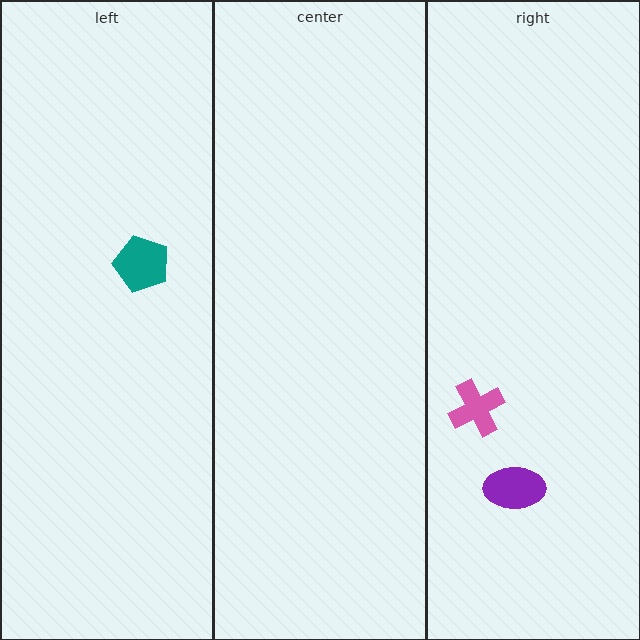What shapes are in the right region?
The pink cross, the purple ellipse.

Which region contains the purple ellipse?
The right region.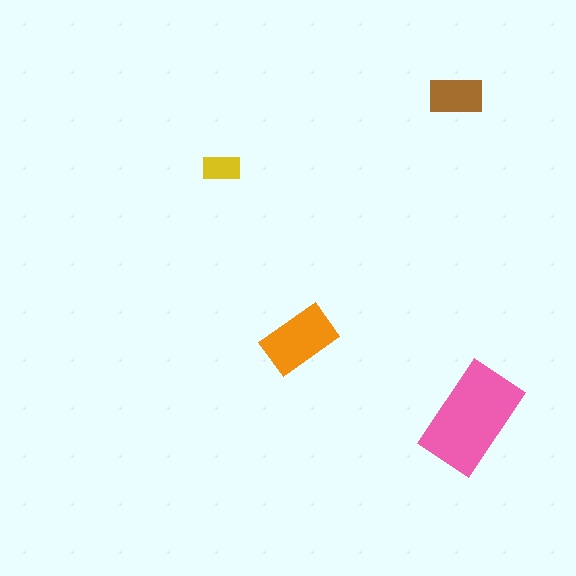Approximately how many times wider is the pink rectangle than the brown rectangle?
About 2 times wider.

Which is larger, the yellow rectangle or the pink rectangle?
The pink one.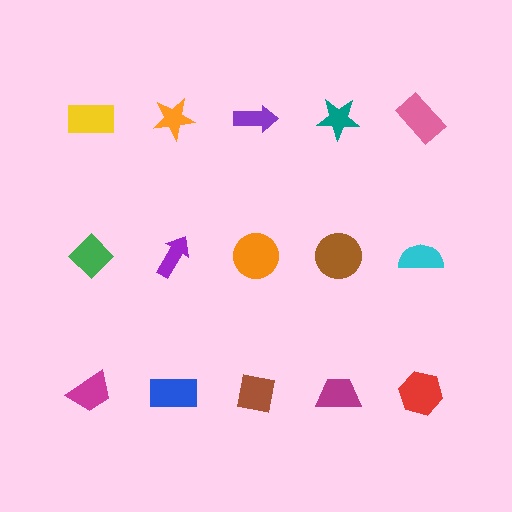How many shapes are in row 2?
5 shapes.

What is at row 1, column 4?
A teal star.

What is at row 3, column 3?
A brown square.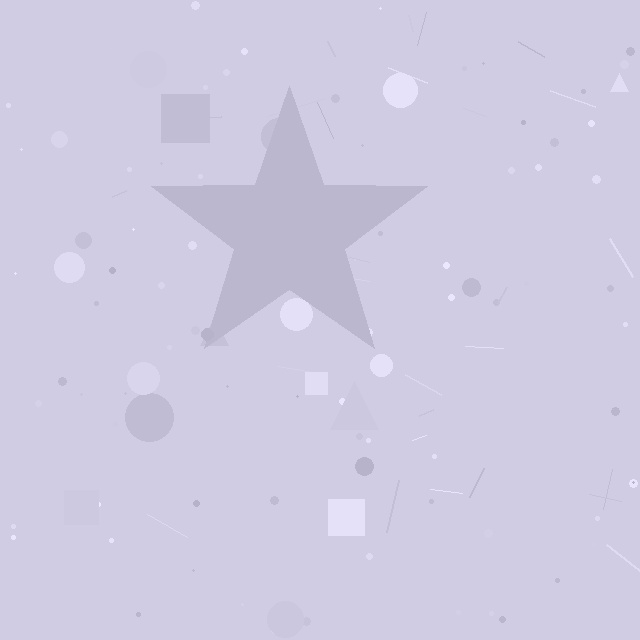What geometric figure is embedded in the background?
A star is embedded in the background.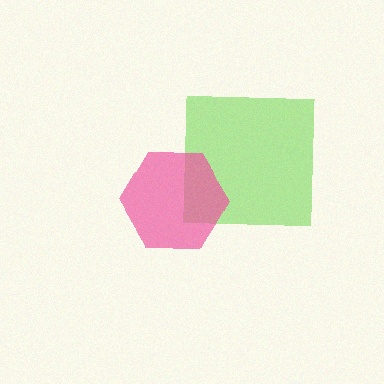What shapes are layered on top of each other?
The layered shapes are: a lime square, a pink hexagon.